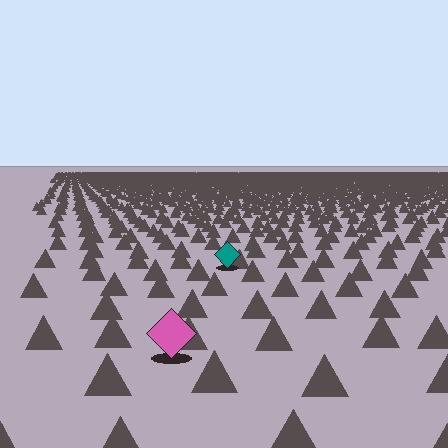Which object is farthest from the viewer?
The teal diamond is farthest from the viewer. It appears smaller and the ground texture around it is denser.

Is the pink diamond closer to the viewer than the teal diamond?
Yes. The pink diamond is closer — you can tell from the texture gradient: the ground texture is coarser near it.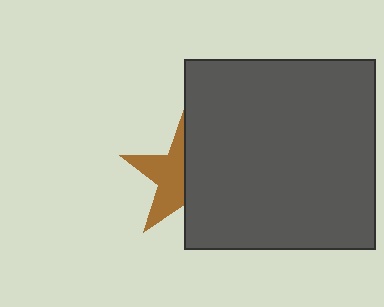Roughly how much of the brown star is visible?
About half of it is visible (roughly 48%).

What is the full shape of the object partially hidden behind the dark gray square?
The partially hidden object is a brown star.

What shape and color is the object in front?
The object in front is a dark gray square.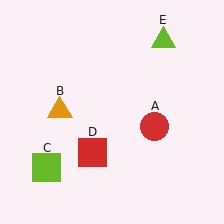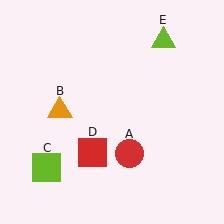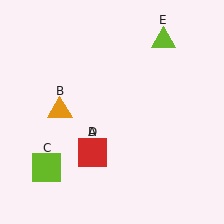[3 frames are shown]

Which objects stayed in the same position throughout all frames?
Orange triangle (object B) and lime square (object C) and red square (object D) and lime triangle (object E) remained stationary.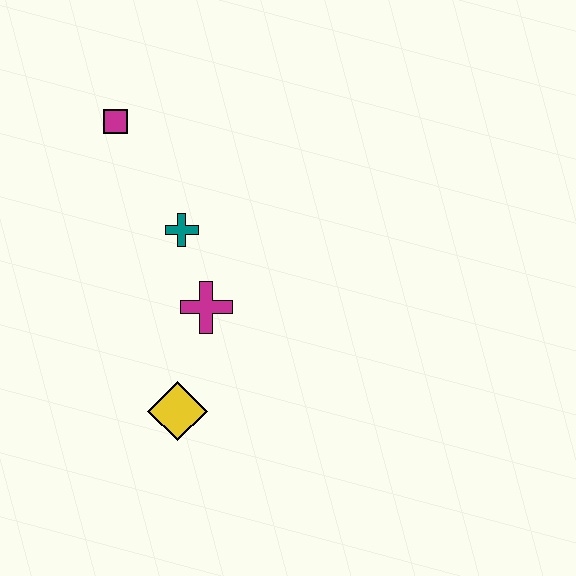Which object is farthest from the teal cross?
The yellow diamond is farthest from the teal cross.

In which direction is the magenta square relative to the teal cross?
The magenta square is above the teal cross.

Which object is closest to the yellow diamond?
The magenta cross is closest to the yellow diamond.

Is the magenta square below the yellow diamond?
No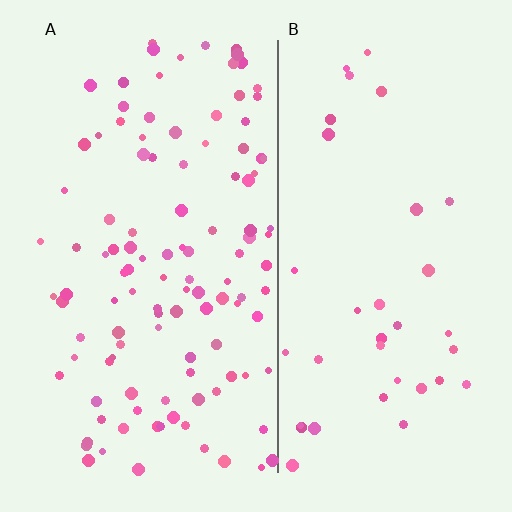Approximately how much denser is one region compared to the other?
Approximately 3.1× — region A over region B.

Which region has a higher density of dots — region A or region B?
A (the left).